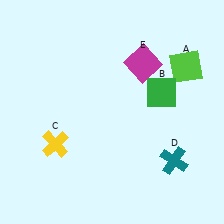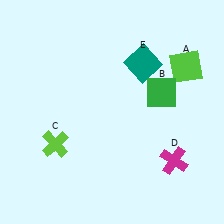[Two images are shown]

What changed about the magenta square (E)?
In Image 1, E is magenta. In Image 2, it changed to teal.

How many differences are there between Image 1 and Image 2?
There are 3 differences between the two images.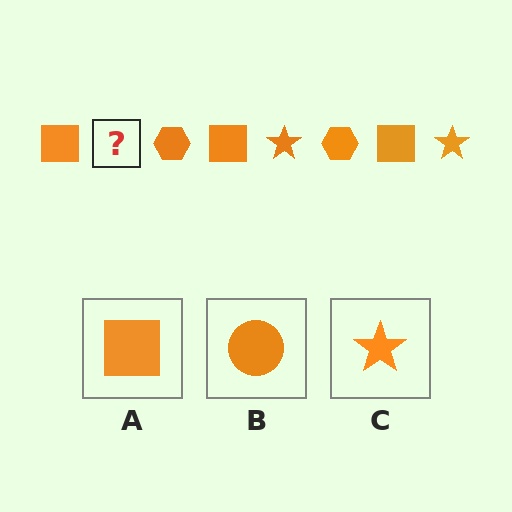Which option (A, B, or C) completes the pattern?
C.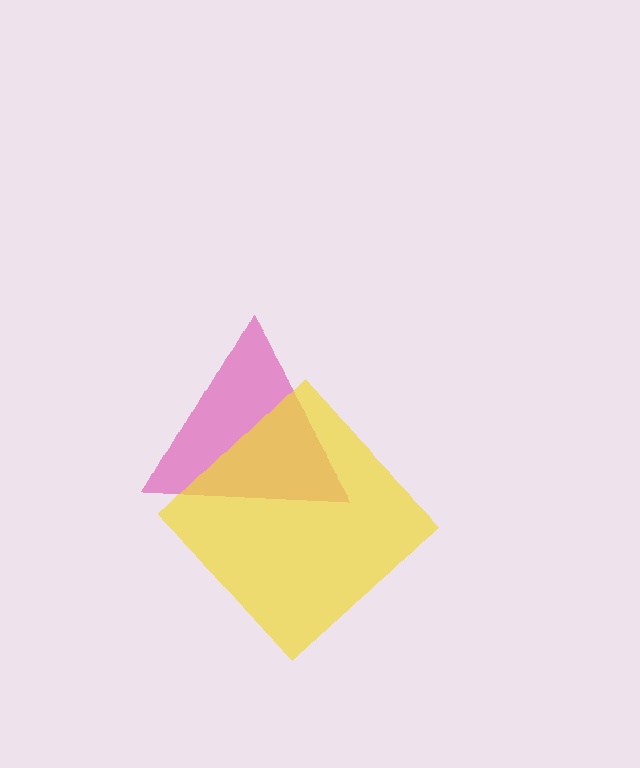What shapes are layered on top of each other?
The layered shapes are: a magenta triangle, a yellow diamond.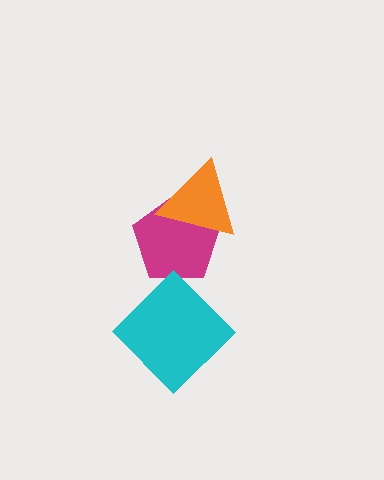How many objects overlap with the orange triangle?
1 object overlaps with the orange triangle.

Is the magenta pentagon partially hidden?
Yes, it is partially covered by another shape.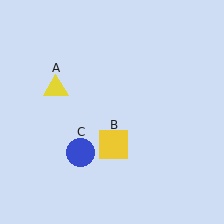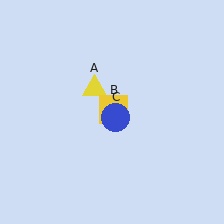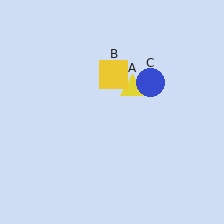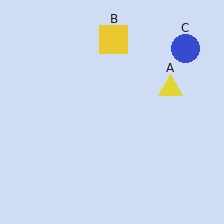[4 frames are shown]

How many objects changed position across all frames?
3 objects changed position: yellow triangle (object A), yellow square (object B), blue circle (object C).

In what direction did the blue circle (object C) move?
The blue circle (object C) moved up and to the right.